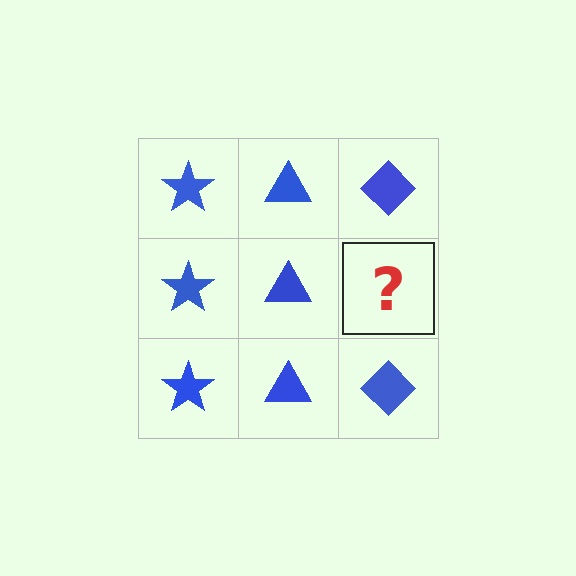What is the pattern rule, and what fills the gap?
The rule is that each column has a consistent shape. The gap should be filled with a blue diamond.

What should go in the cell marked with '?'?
The missing cell should contain a blue diamond.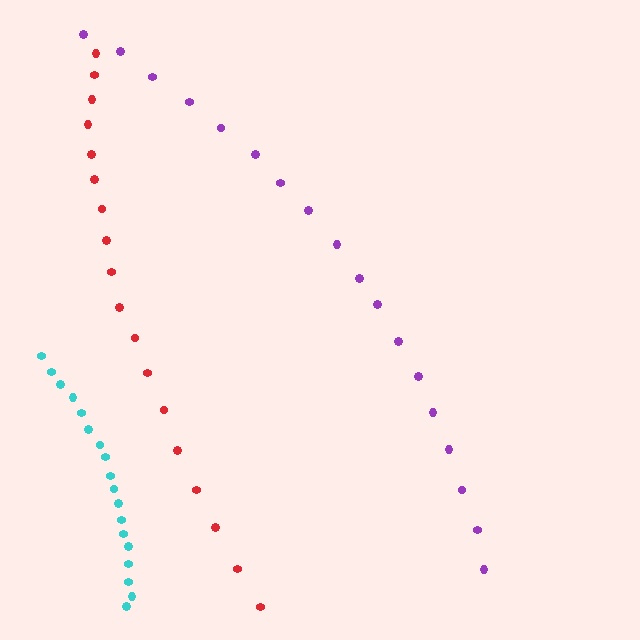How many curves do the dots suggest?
There are 3 distinct paths.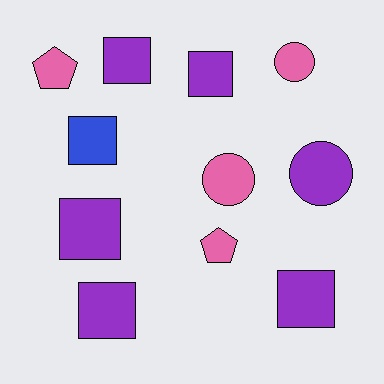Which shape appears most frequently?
Square, with 6 objects.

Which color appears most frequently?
Purple, with 6 objects.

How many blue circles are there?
There are no blue circles.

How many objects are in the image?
There are 11 objects.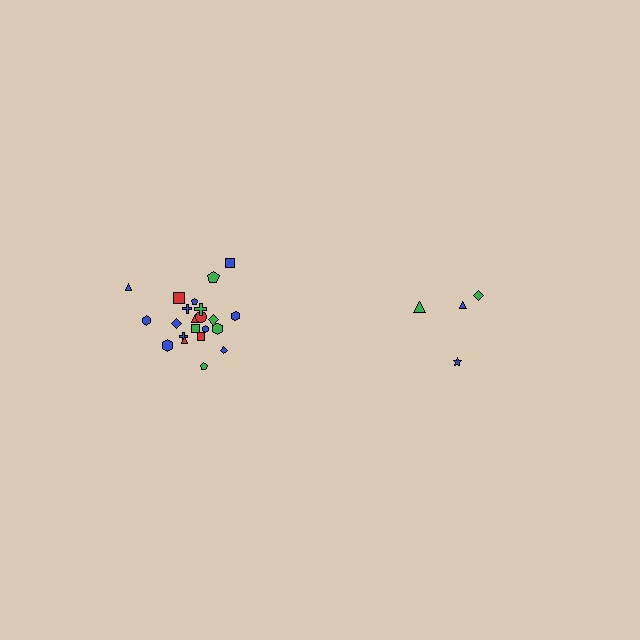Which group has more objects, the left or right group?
The left group.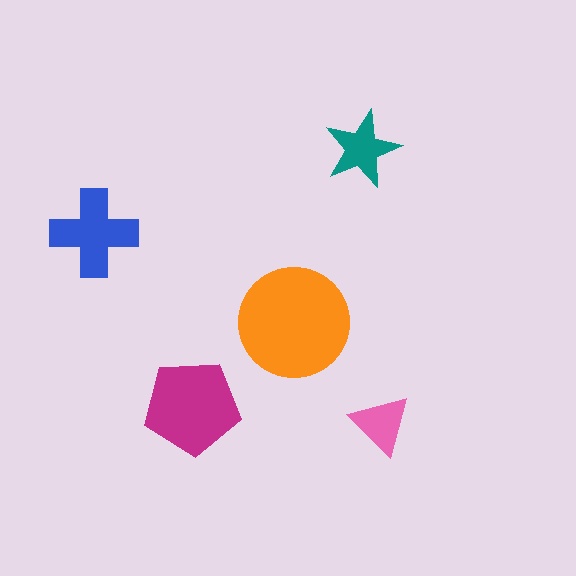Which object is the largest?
The orange circle.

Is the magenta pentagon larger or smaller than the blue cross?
Larger.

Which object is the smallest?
The pink triangle.